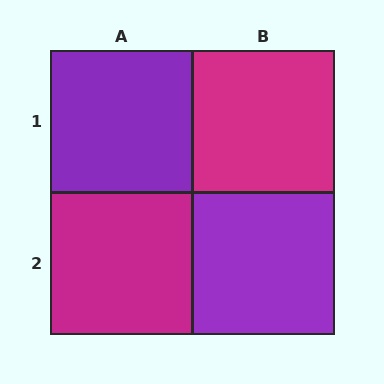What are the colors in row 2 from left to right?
Magenta, purple.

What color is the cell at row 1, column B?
Magenta.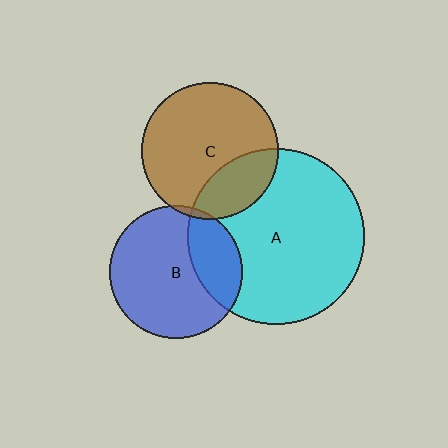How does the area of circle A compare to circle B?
Approximately 1.8 times.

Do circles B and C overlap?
Yes.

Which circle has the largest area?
Circle A (cyan).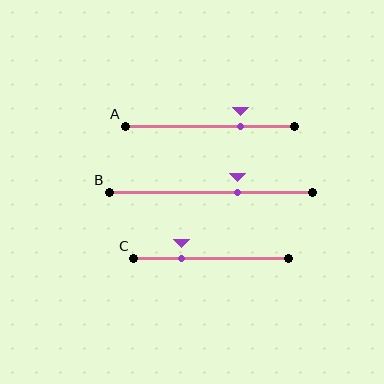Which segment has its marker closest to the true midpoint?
Segment B has its marker closest to the true midpoint.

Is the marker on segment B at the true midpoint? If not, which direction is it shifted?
No, the marker on segment B is shifted to the right by about 13% of the segment length.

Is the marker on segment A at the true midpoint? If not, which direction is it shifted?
No, the marker on segment A is shifted to the right by about 18% of the segment length.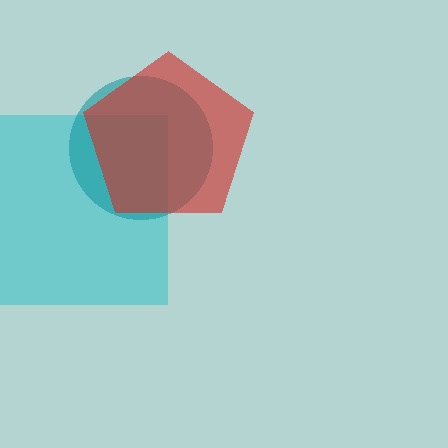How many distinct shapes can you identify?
There are 3 distinct shapes: a cyan square, a teal circle, a red pentagon.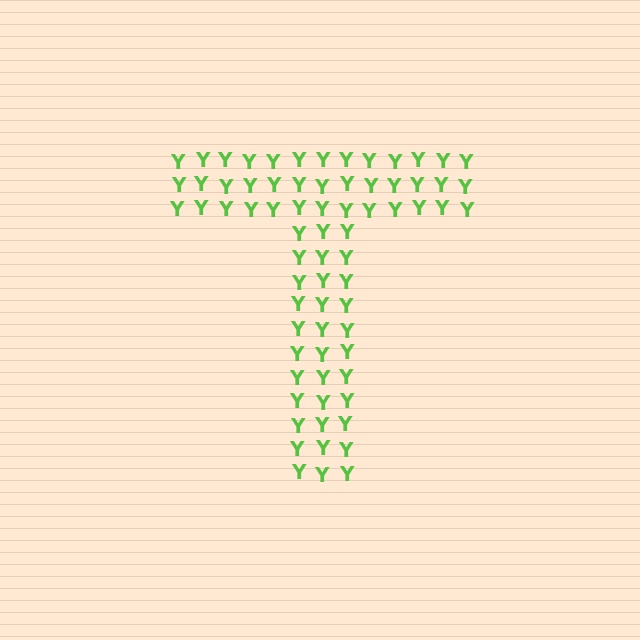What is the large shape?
The large shape is the letter T.